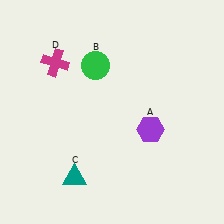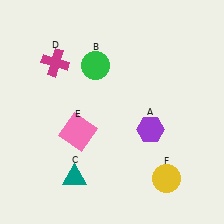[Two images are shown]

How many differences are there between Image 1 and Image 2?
There are 2 differences between the two images.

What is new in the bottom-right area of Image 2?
A yellow circle (F) was added in the bottom-right area of Image 2.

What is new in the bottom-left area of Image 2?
A pink square (E) was added in the bottom-left area of Image 2.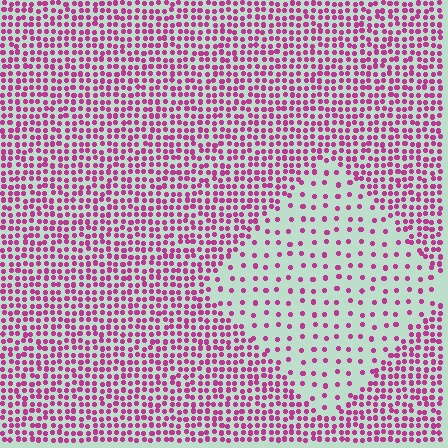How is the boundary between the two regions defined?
The boundary is defined by a change in element density (approximately 2.8x ratio). All elements are the same color, size, and shape.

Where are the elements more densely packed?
The elements are more densely packed outside the diamond boundary.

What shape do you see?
I see a diamond.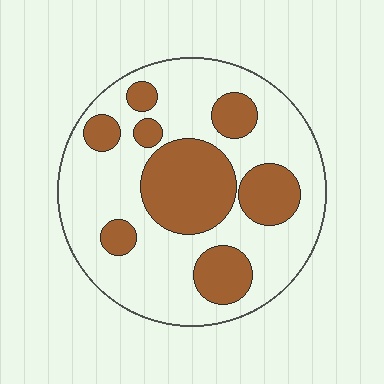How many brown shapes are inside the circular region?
8.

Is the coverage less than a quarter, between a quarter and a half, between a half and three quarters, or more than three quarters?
Between a quarter and a half.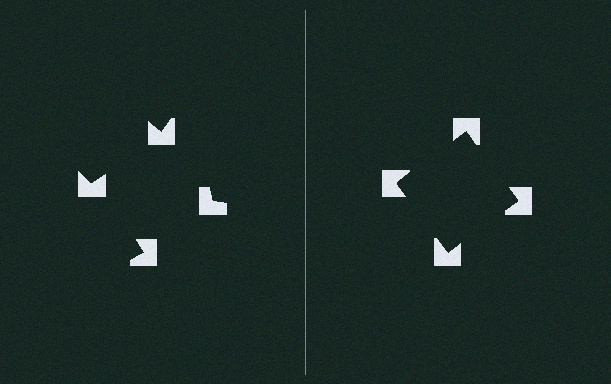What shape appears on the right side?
An illusory square.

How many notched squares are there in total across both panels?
8 — 4 on each side.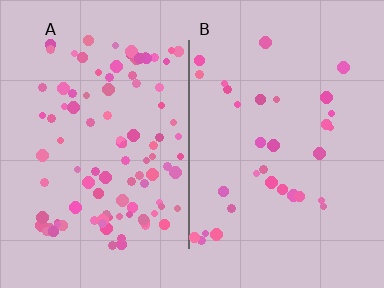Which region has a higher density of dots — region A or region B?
A (the left).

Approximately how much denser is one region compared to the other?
Approximately 3.1× — region A over region B.